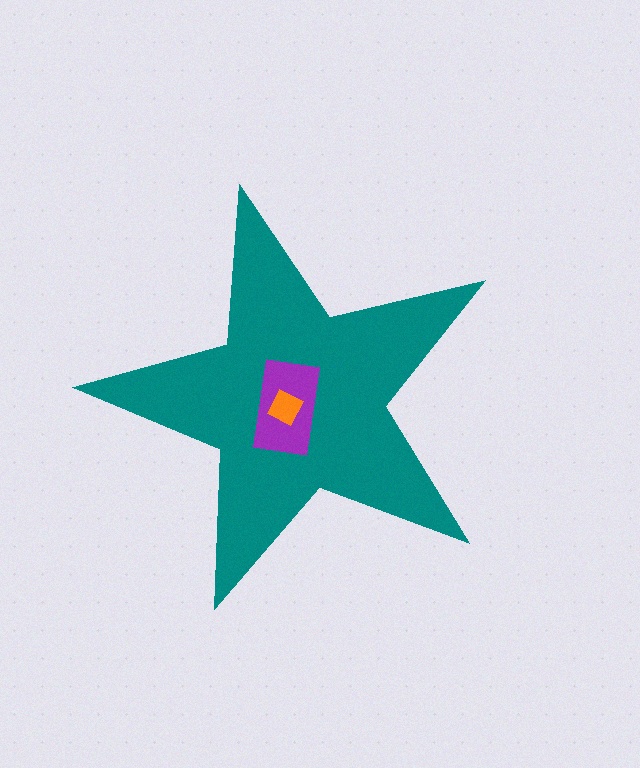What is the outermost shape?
The teal star.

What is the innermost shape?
The orange square.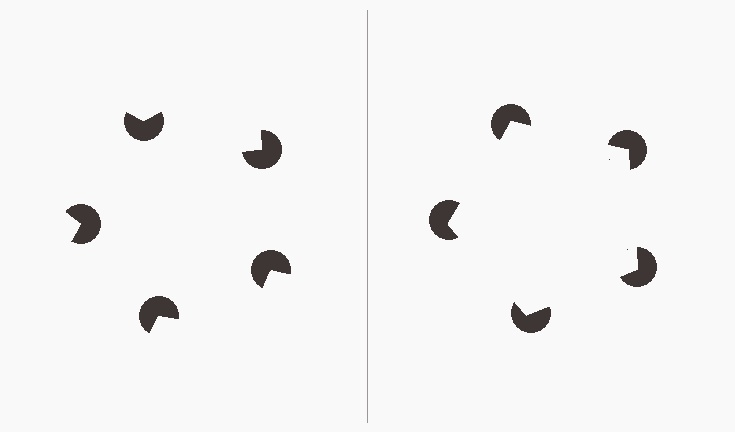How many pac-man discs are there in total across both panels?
10 — 5 on each side.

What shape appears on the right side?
An illusory pentagon.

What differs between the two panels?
The pac-man discs are positioned identically on both sides; only the wedge orientations differ. On the right they align to a pentagon; on the left they are misaligned.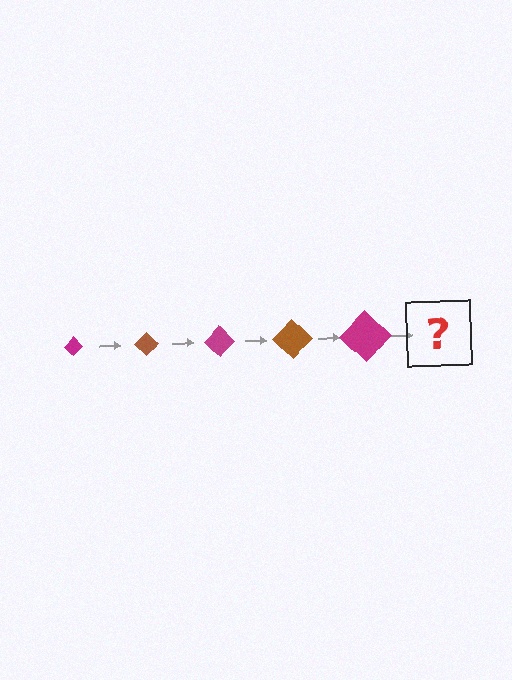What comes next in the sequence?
The next element should be a brown diamond, larger than the previous one.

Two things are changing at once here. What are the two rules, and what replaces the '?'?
The two rules are that the diamond grows larger each step and the color cycles through magenta and brown. The '?' should be a brown diamond, larger than the previous one.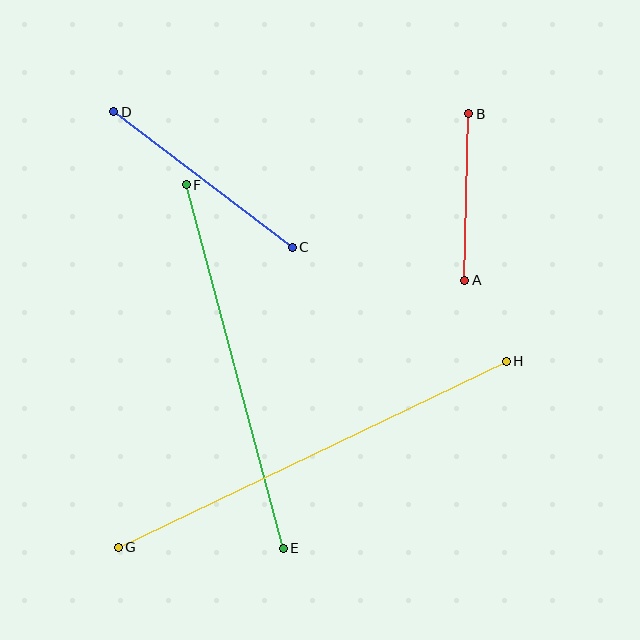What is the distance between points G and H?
The distance is approximately 430 pixels.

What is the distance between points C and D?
The distance is approximately 224 pixels.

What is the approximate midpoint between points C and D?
The midpoint is at approximately (203, 180) pixels.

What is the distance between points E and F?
The distance is approximately 377 pixels.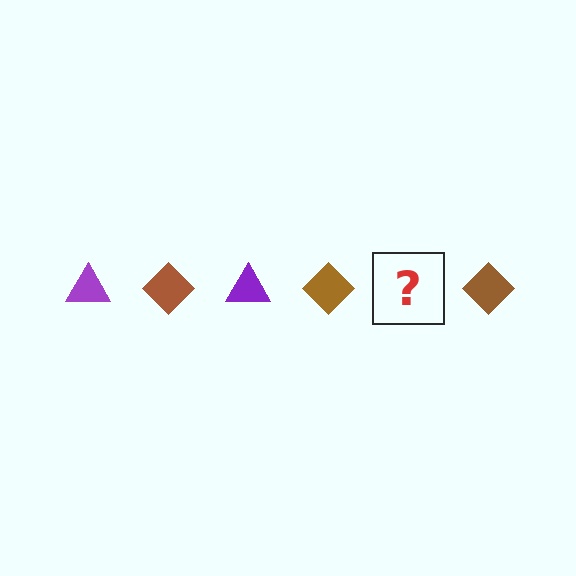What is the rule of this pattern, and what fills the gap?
The rule is that the pattern alternates between purple triangle and brown diamond. The gap should be filled with a purple triangle.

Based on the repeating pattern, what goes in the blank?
The blank should be a purple triangle.